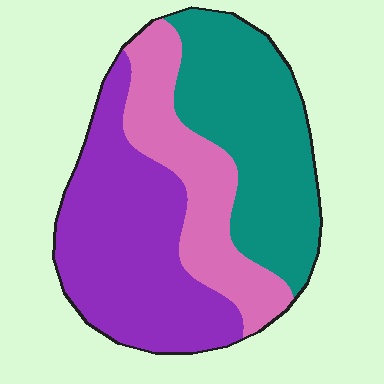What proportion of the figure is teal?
Teal takes up about one third (1/3) of the figure.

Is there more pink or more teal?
Teal.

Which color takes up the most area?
Purple, at roughly 40%.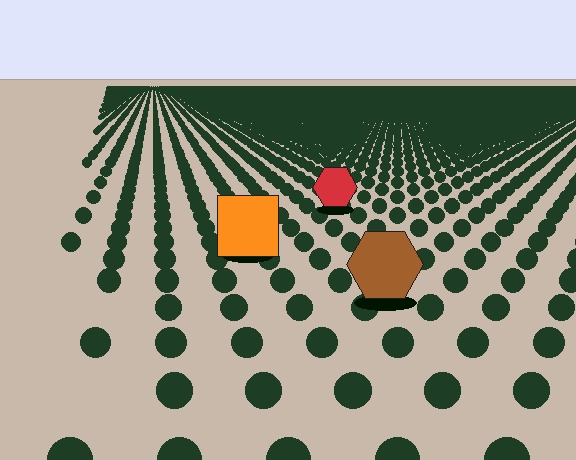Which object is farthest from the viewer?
The red hexagon is farthest from the viewer. It appears smaller and the ground texture around it is denser.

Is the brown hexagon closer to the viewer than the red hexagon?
Yes. The brown hexagon is closer — you can tell from the texture gradient: the ground texture is coarser near it.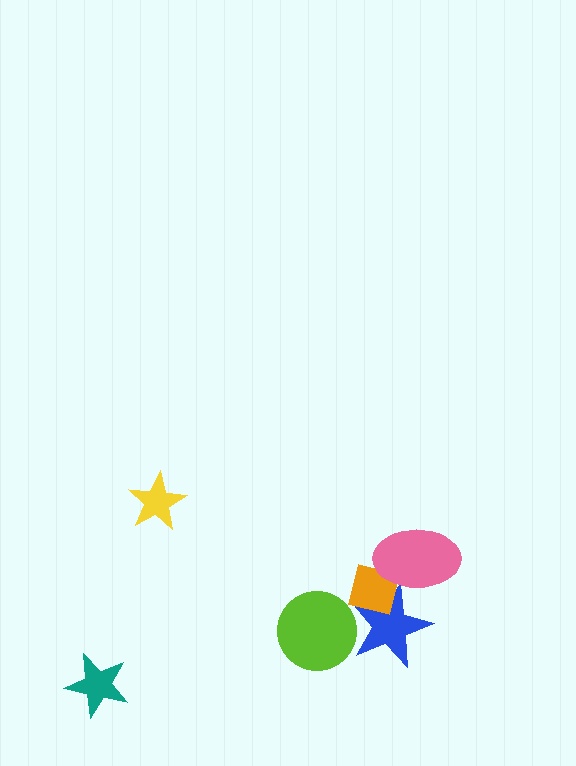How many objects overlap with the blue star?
3 objects overlap with the blue star.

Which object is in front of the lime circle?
The blue star is in front of the lime circle.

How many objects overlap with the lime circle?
1 object overlaps with the lime circle.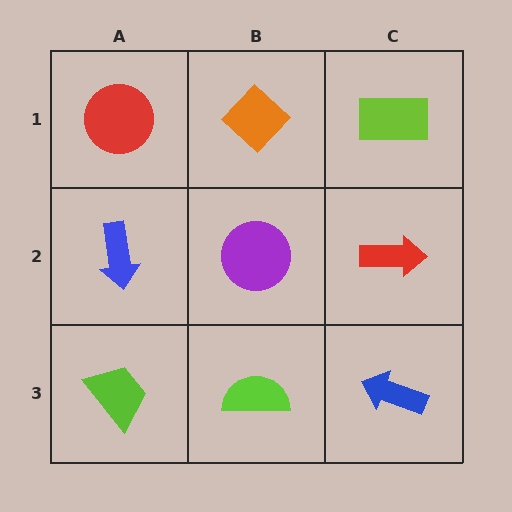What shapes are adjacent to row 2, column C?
A lime rectangle (row 1, column C), a blue arrow (row 3, column C), a purple circle (row 2, column B).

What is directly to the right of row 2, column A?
A purple circle.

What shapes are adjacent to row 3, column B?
A purple circle (row 2, column B), a lime trapezoid (row 3, column A), a blue arrow (row 3, column C).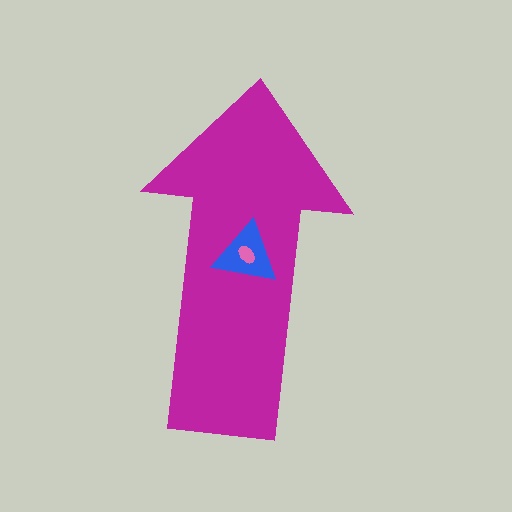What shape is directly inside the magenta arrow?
The blue triangle.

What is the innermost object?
The pink ellipse.